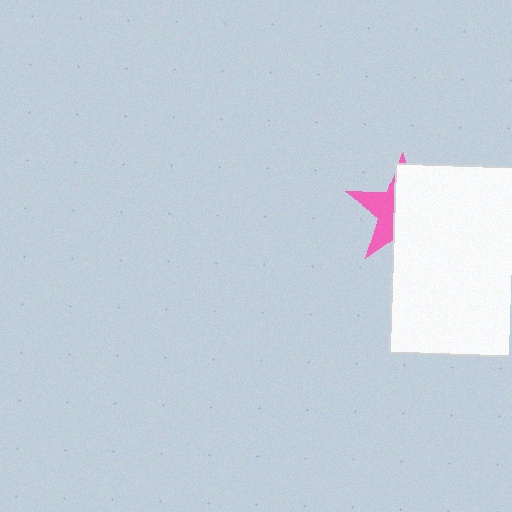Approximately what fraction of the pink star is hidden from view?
Roughly 64% of the pink star is hidden behind the white rectangle.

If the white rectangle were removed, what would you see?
You would see the complete pink star.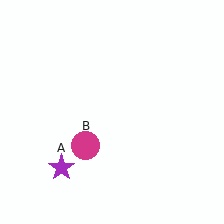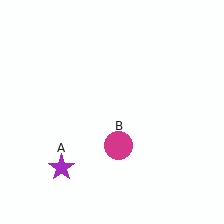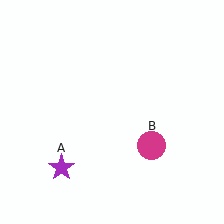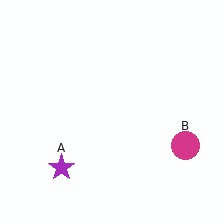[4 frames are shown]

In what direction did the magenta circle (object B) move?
The magenta circle (object B) moved right.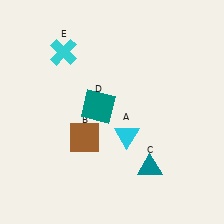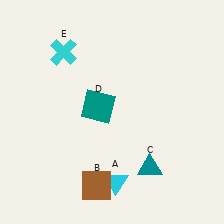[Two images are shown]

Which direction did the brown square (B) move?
The brown square (B) moved down.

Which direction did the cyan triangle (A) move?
The cyan triangle (A) moved down.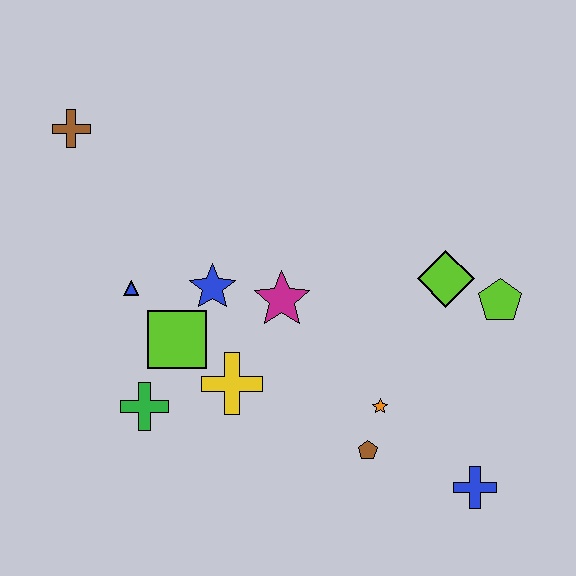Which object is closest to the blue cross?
The brown pentagon is closest to the blue cross.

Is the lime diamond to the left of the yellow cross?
No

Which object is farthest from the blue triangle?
The blue cross is farthest from the blue triangle.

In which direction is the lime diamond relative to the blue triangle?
The lime diamond is to the right of the blue triangle.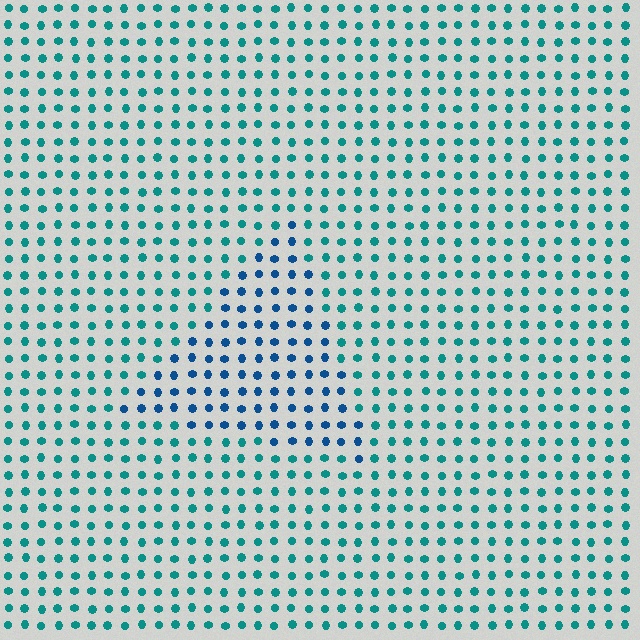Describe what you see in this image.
The image is filled with small teal elements in a uniform arrangement. A triangle-shaped region is visible where the elements are tinted to a slightly different hue, forming a subtle color boundary.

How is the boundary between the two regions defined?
The boundary is defined purely by a slight shift in hue (about 34 degrees). Spacing, size, and orientation are identical on both sides.